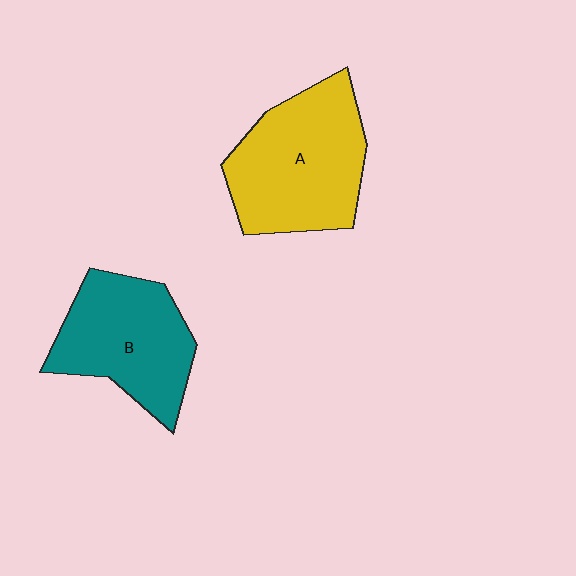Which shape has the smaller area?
Shape B (teal).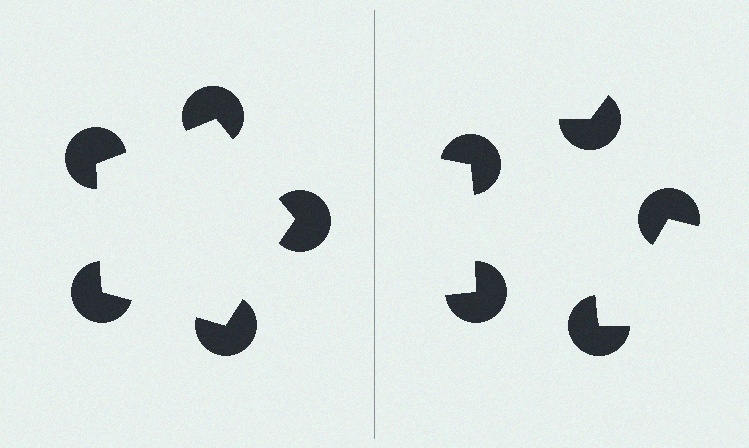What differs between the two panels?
The pac-man discs are positioned identically on both sides; only the wedge orientations differ. On the left they align to a pentagon; on the right they are misaligned.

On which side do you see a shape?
An illusory pentagon appears on the left side. On the right side the wedge cuts are rotated, so no coherent shape forms.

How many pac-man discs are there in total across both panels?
10 — 5 on each side.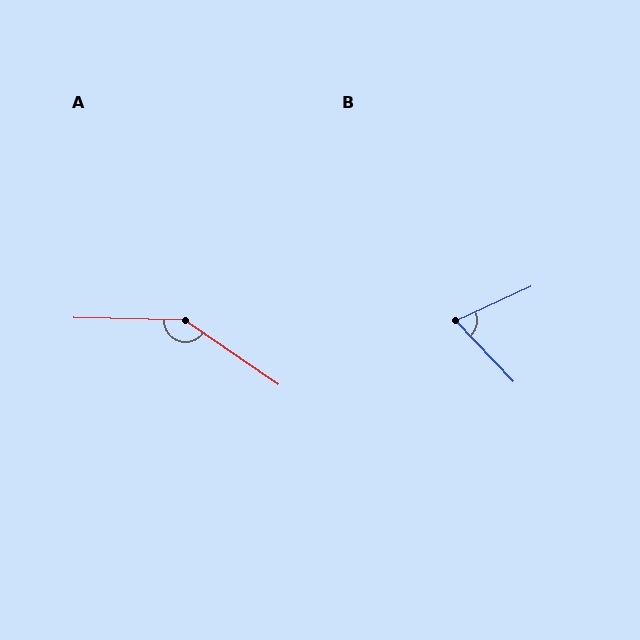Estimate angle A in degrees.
Approximately 147 degrees.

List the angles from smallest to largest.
B (71°), A (147°).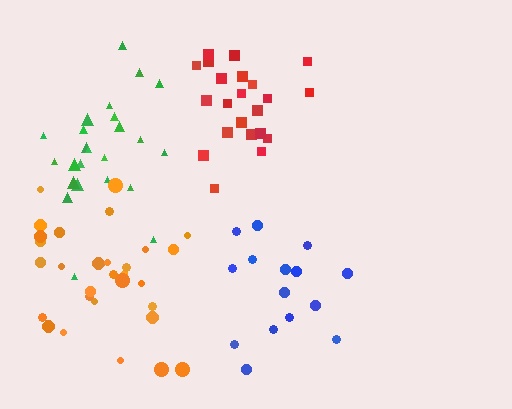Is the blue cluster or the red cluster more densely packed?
Red.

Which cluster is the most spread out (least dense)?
Blue.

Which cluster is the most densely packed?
Red.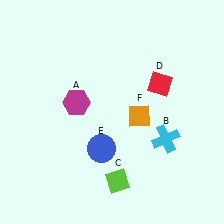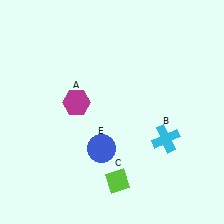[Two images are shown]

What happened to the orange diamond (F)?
The orange diamond (F) was removed in Image 2. It was in the bottom-right area of Image 1.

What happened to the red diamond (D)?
The red diamond (D) was removed in Image 2. It was in the top-right area of Image 1.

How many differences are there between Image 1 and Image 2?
There are 2 differences between the two images.